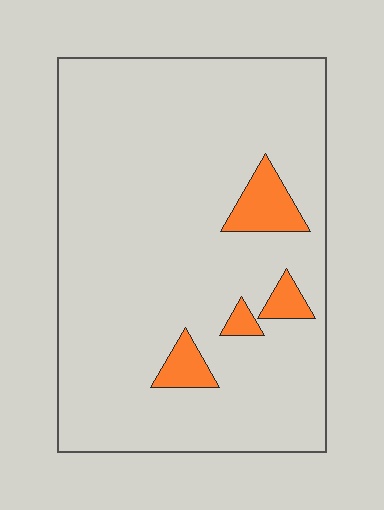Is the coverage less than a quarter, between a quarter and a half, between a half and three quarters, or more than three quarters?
Less than a quarter.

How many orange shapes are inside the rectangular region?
4.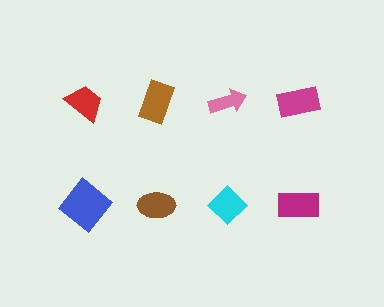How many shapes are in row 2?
4 shapes.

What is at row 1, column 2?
A brown rectangle.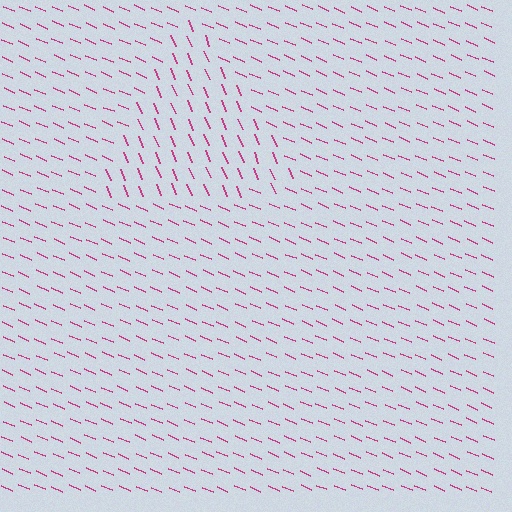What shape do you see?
I see a triangle.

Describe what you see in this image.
The image is filled with small magenta line segments. A triangle region in the image has lines oriented differently from the surrounding lines, creating a visible texture boundary.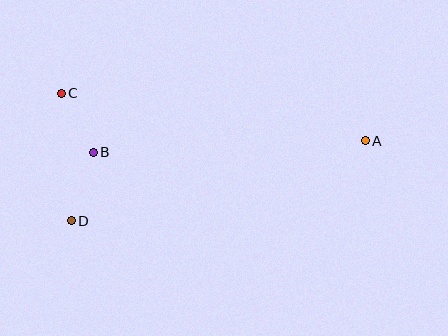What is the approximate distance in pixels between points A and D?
The distance between A and D is approximately 305 pixels.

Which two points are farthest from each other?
Points A and C are farthest from each other.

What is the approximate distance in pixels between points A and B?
The distance between A and B is approximately 272 pixels.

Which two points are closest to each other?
Points B and C are closest to each other.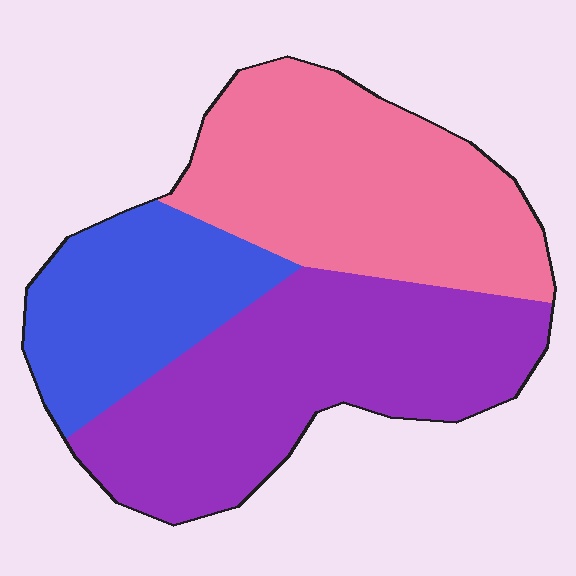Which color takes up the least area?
Blue, at roughly 20%.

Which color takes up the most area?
Purple, at roughly 40%.